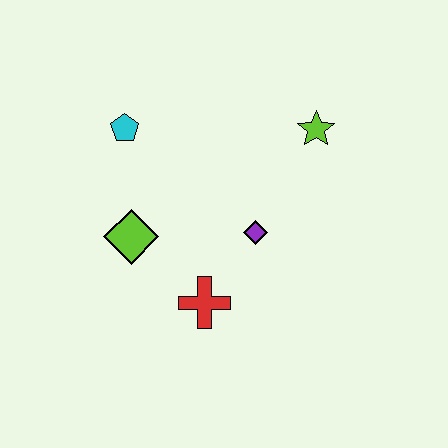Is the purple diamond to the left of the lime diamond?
No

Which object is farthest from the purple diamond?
The cyan pentagon is farthest from the purple diamond.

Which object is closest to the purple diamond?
The red cross is closest to the purple diamond.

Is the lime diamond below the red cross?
No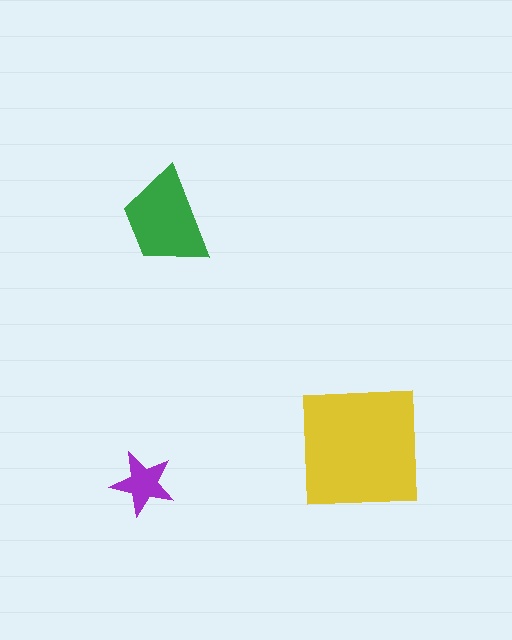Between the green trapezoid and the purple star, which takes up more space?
The green trapezoid.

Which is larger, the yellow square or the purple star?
The yellow square.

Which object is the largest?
The yellow square.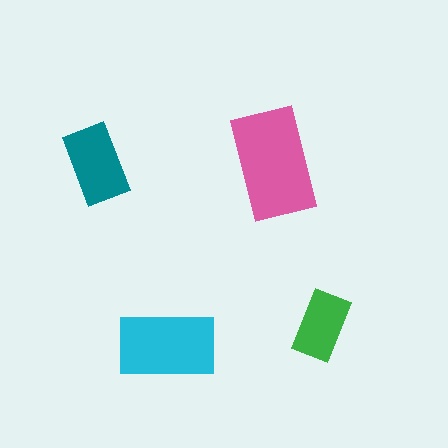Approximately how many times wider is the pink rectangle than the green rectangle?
About 1.5 times wider.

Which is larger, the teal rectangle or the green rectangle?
The teal one.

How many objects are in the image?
There are 4 objects in the image.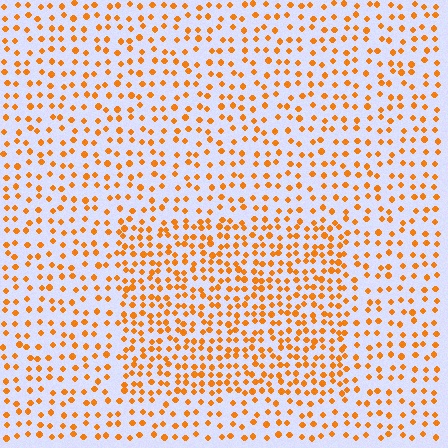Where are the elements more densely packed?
The elements are more densely packed inside the rectangle boundary.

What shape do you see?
I see a rectangle.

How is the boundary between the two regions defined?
The boundary is defined by a change in element density (approximately 1.7x ratio). All elements are the same color, size, and shape.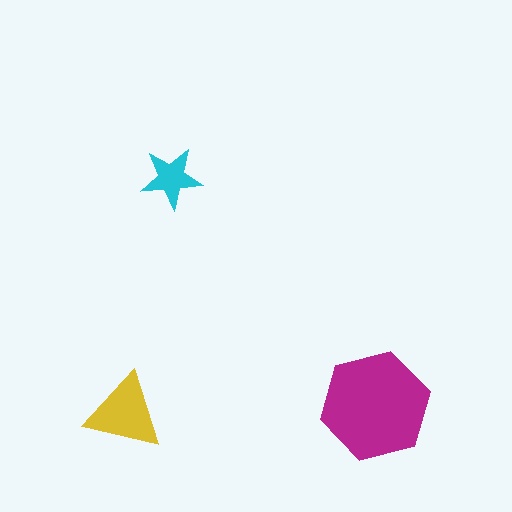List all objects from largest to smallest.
The magenta hexagon, the yellow triangle, the cyan star.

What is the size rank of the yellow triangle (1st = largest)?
2nd.